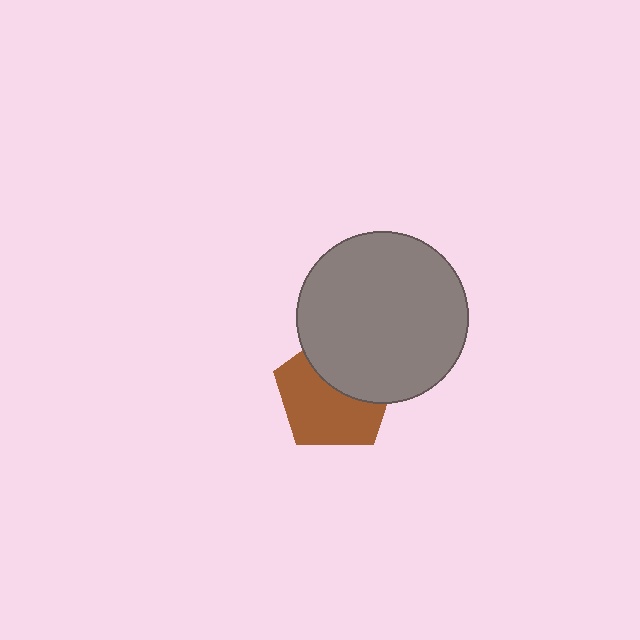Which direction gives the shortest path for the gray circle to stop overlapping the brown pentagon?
Moving up gives the shortest separation.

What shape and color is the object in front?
The object in front is a gray circle.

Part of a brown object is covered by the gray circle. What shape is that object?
It is a pentagon.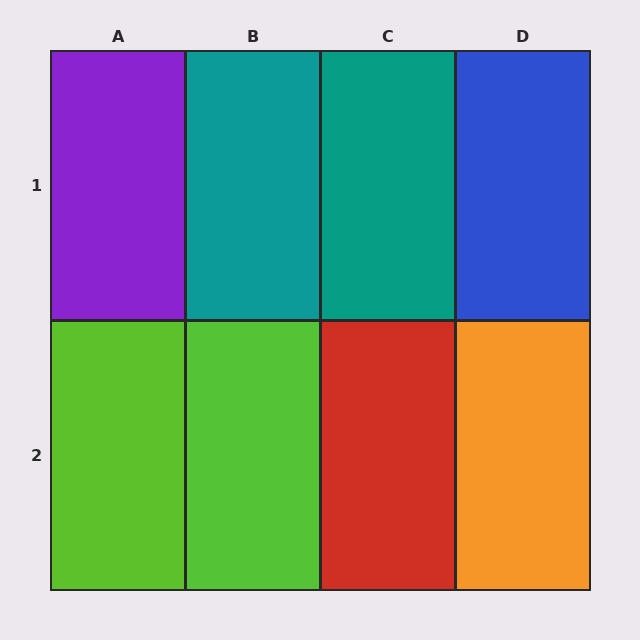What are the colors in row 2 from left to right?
Lime, lime, red, orange.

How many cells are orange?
1 cell is orange.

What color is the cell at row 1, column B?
Teal.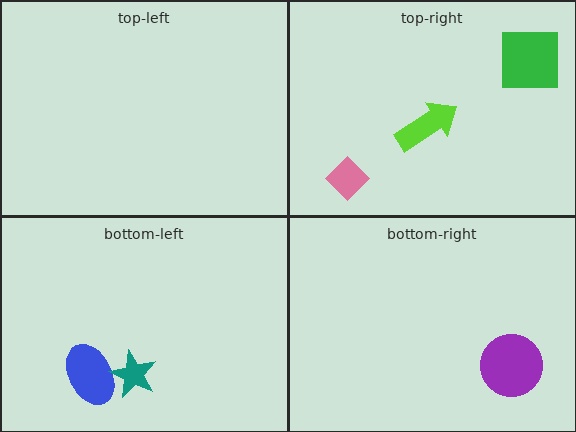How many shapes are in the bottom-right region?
1.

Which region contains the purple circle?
The bottom-right region.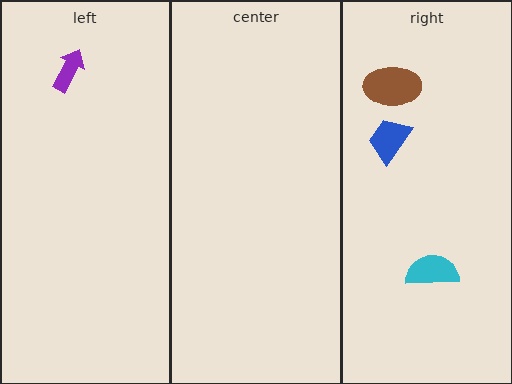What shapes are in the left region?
The purple arrow.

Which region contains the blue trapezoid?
The right region.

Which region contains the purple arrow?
The left region.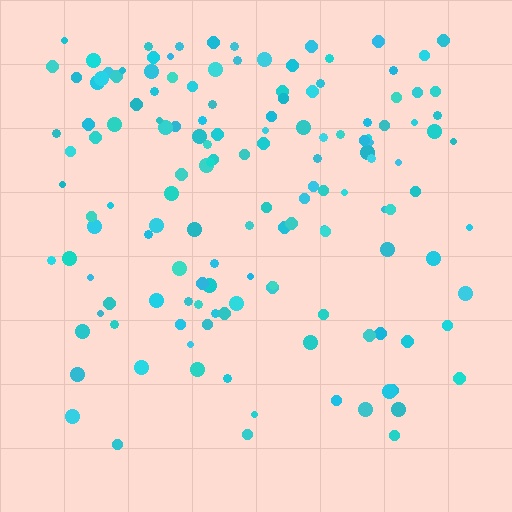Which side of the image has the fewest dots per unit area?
The bottom.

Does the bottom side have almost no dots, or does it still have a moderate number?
Still a moderate number, just noticeably fewer than the top.